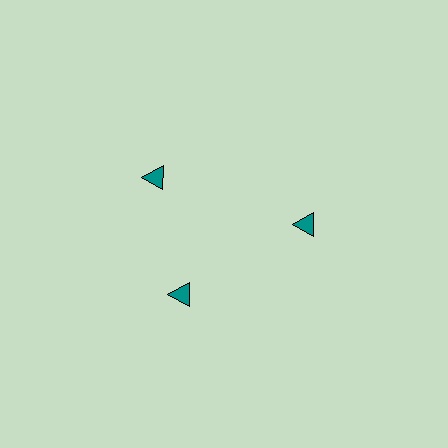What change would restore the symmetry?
The symmetry would be restored by rotating it back into even spacing with its neighbors so that all 3 triangles sit at equal angles and equal distance from the center.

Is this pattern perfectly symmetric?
No. The 3 teal triangles are arranged in a ring, but one element near the 11 o'clock position is rotated out of alignment along the ring, breaking the 3-fold rotational symmetry.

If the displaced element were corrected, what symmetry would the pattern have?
It would have 3-fold rotational symmetry — the pattern would map onto itself every 120 degrees.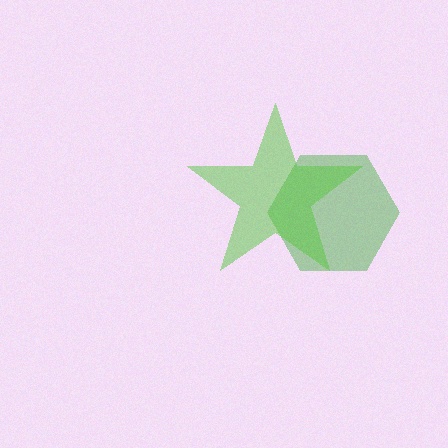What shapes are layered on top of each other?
The layered shapes are: a green hexagon, a lime star.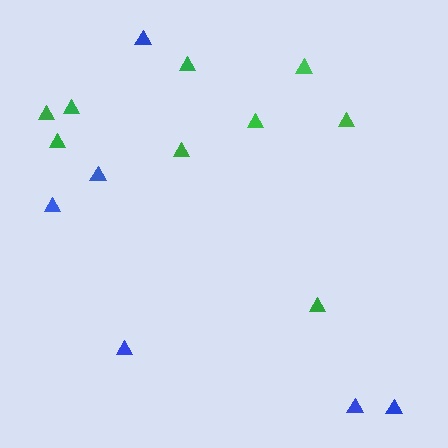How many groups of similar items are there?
There are 2 groups: one group of green triangles (9) and one group of blue triangles (6).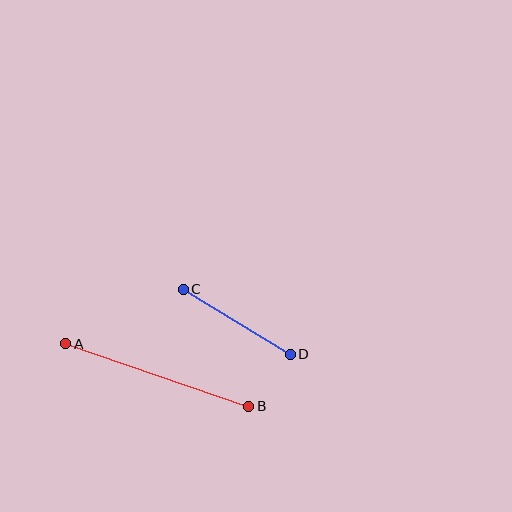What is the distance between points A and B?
The distance is approximately 193 pixels.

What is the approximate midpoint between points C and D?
The midpoint is at approximately (237, 322) pixels.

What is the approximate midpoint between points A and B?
The midpoint is at approximately (157, 375) pixels.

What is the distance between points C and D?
The distance is approximately 125 pixels.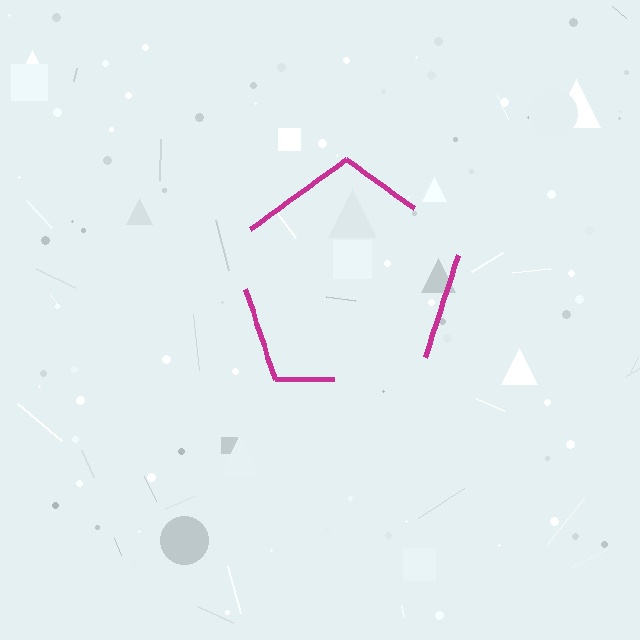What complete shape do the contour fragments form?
The contour fragments form a pentagon.